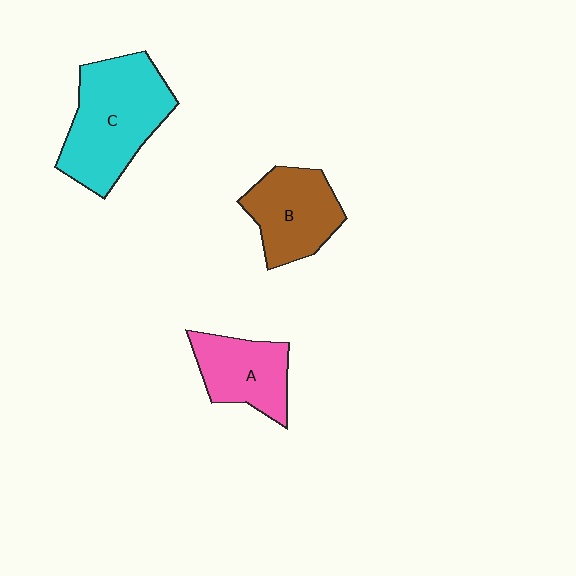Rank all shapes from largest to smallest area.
From largest to smallest: C (cyan), B (brown), A (pink).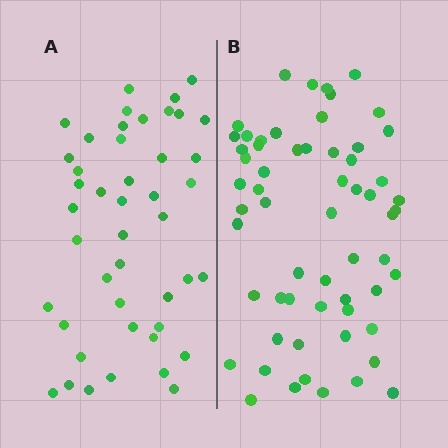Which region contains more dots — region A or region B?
Region B (the right region) has more dots.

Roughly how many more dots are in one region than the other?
Region B has approximately 15 more dots than region A.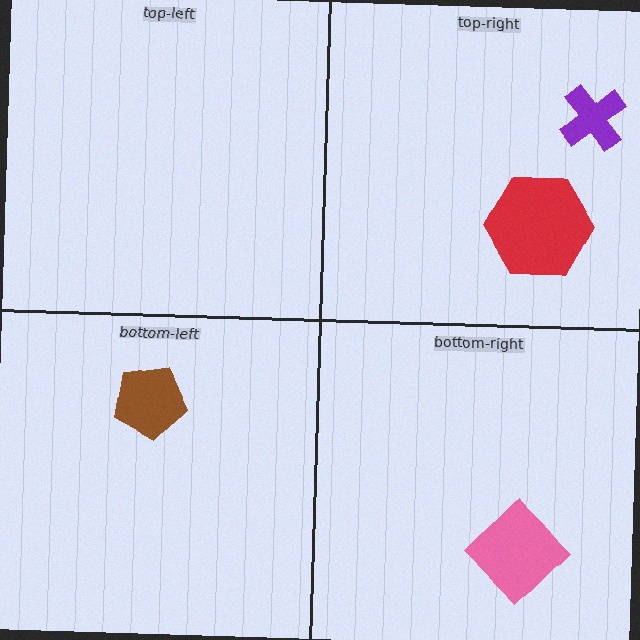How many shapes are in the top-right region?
2.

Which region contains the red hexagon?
The top-right region.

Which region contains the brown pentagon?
The bottom-left region.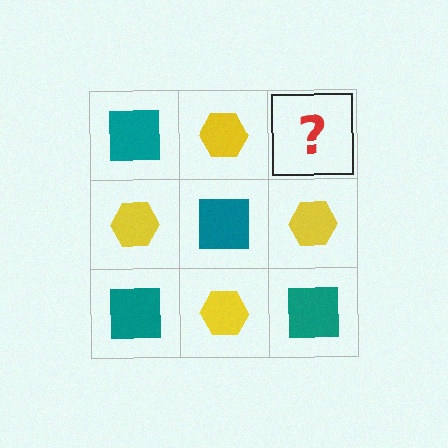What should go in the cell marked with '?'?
The missing cell should contain a teal square.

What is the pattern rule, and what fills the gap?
The rule is that it alternates teal square and yellow hexagon in a checkerboard pattern. The gap should be filled with a teal square.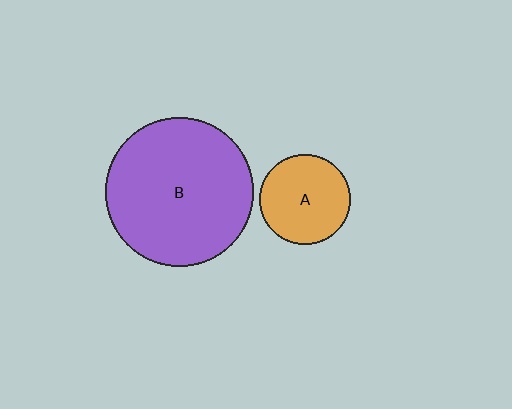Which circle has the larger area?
Circle B (purple).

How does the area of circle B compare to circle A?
Approximately 2.7 times.